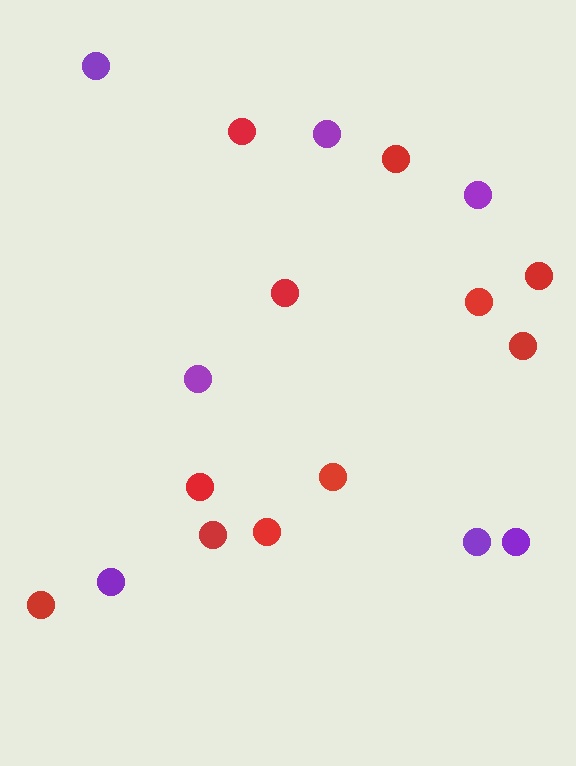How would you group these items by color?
There are 2 groups: one group of red circles (11) and one group of purple circles (7).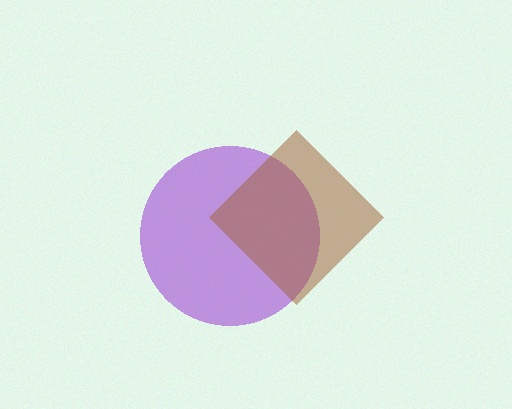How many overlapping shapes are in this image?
There are 2 overlapping shapes in the image.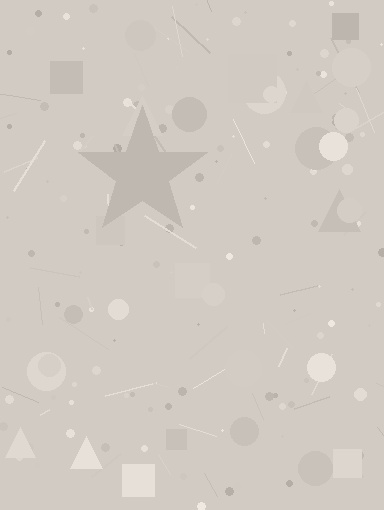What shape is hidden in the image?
A star is hidden in the image.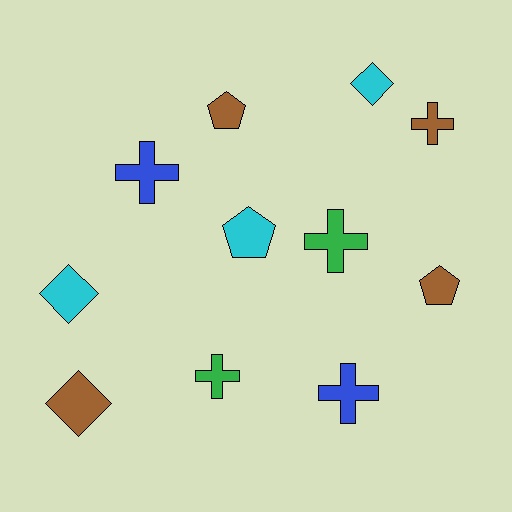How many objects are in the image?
There are 11 objects.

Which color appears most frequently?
Brown, with 4 objects.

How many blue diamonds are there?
There are no blue diamonds.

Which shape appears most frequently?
Cross, with 5 objects.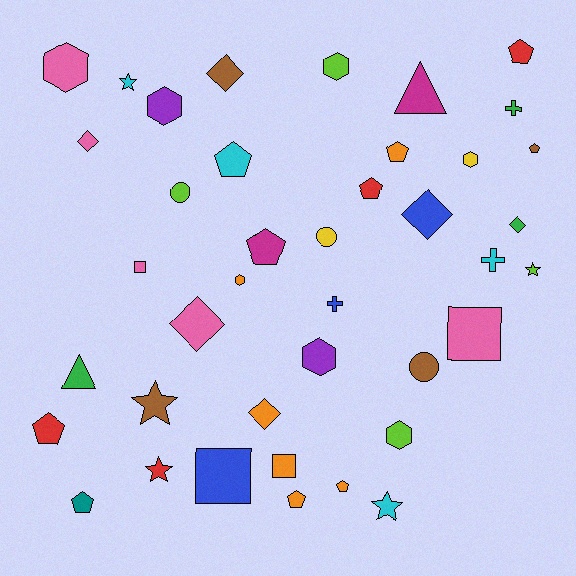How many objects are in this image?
There are 40 objects.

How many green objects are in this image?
There are 3 green objects.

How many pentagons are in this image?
There are 10 pentagons.